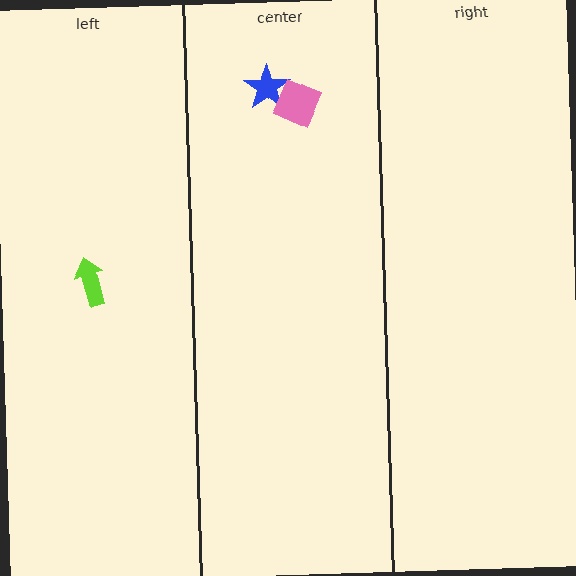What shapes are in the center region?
The blue star, the pink diamond.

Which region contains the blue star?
The center region.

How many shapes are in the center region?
2.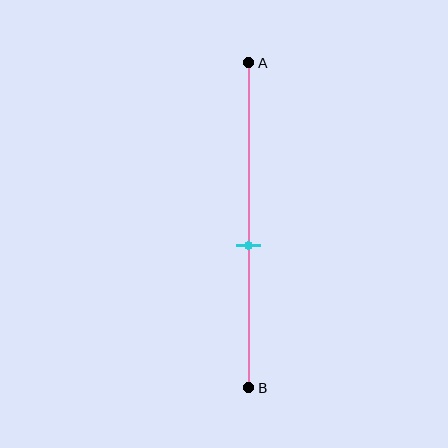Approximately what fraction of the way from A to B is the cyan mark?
The cyan mark is approximately 55% of the way from A to B.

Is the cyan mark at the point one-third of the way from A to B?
No, the mark is at about 55% from A, not at the 33% one-third point.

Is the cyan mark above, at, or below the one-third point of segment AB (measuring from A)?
The cyan mark is below the one-third point of segment AB.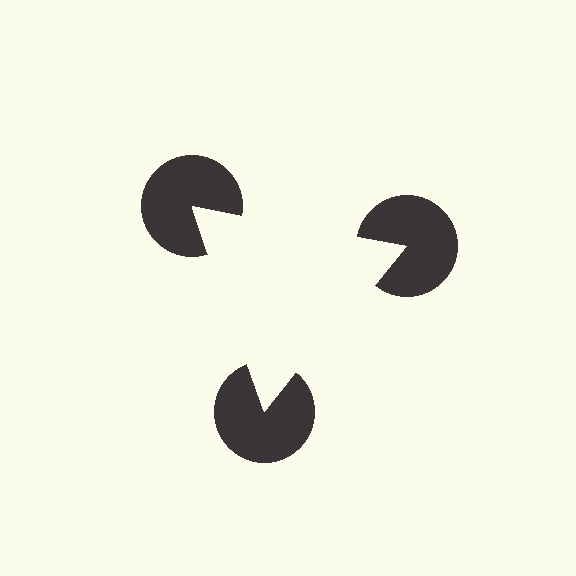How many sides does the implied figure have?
3 sides.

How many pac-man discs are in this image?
There are 3 — one at each vertex of the illusory triangle.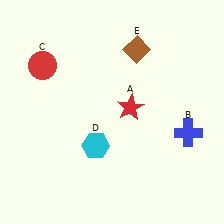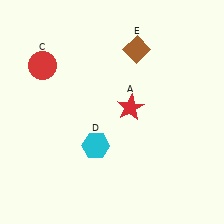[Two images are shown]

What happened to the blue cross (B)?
The blue cross (B) was removed in Image 2. It was in the bottom-right area of Image 1.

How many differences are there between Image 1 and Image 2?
There is 1 difference between the two images.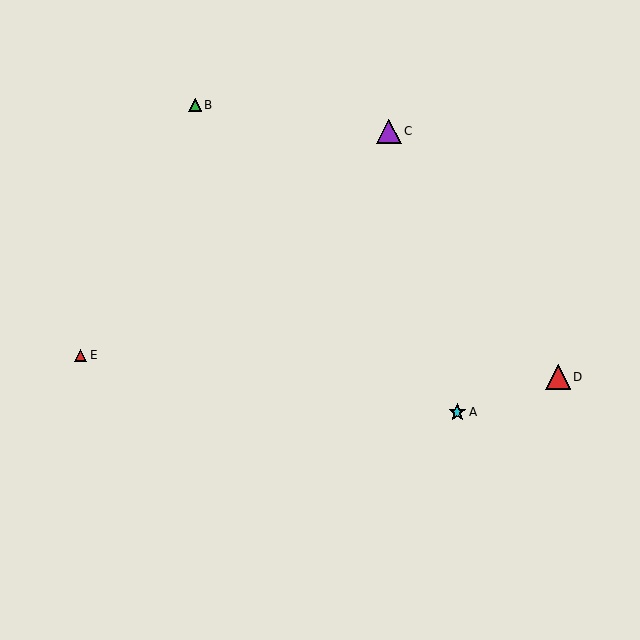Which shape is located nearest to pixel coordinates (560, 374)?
The red triangle (labeled D) at (558, 377) is nearest to that location.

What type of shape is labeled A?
Shape A is a cyan star.